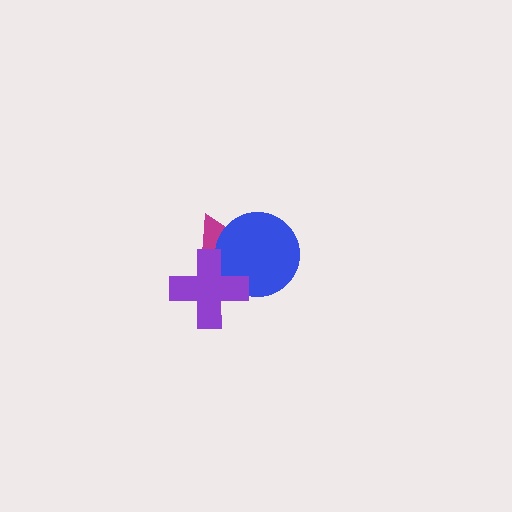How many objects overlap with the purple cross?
2 objects overlap with the purple cross.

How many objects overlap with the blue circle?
2 objects overlap with the blue circle.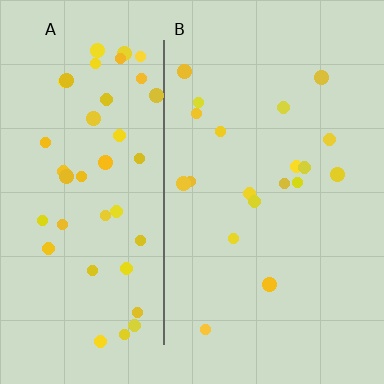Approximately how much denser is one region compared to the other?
Approximately 2.3× — region A over region B.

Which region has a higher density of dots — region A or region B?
A (the left).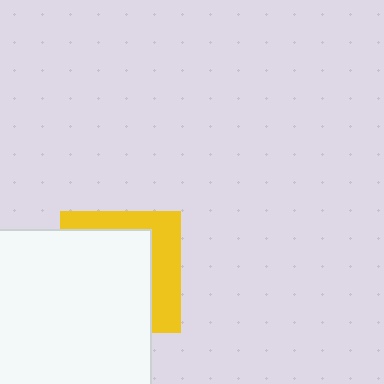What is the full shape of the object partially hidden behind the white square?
The partially hidden object is a yellow square.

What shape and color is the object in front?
The object in front is a white square.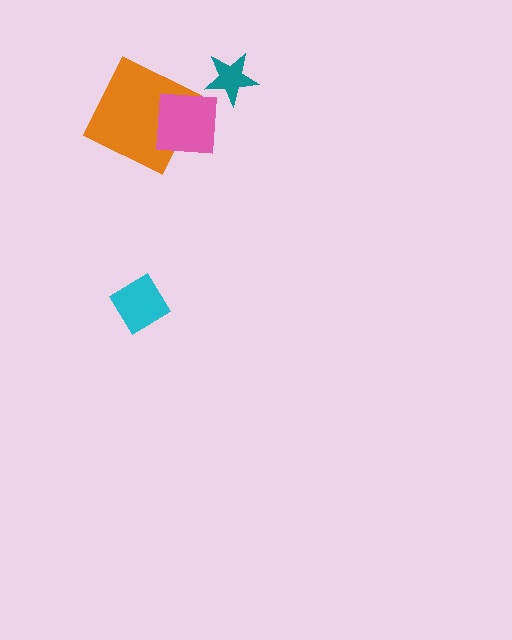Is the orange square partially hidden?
Yes, it is partially covered by another shape.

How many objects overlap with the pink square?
1 object overlaps with the pink square.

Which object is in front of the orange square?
The pink square is in front of the orange square.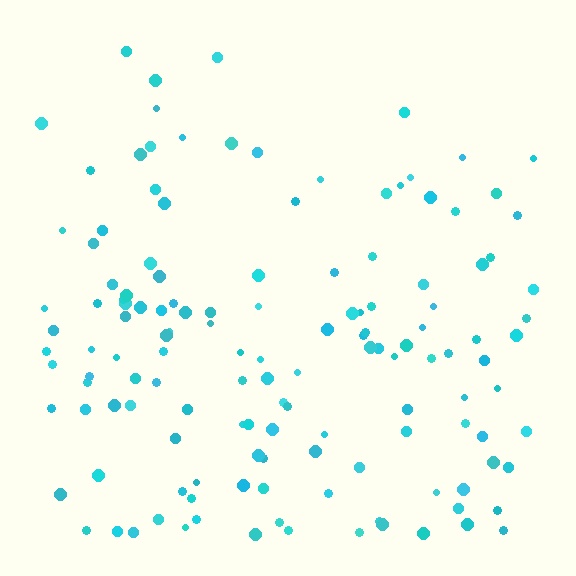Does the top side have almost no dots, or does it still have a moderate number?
Still a moderate number, just noticeably fewer than the bottom.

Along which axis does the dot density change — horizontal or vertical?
Vertical.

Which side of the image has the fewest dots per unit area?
The top.